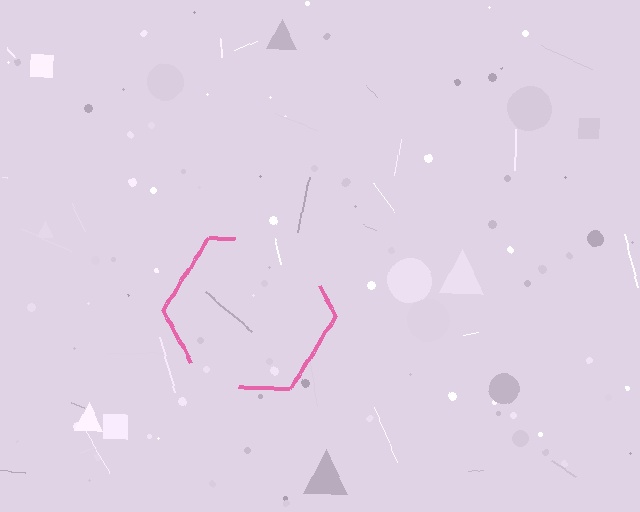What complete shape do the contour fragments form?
The contour fragments form a hexagon.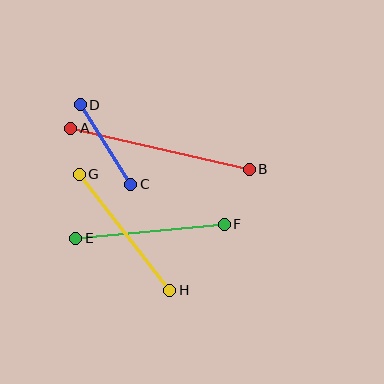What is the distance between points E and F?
The distance is approximately 149 pixels.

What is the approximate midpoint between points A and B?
The midpoint is at approximately (160, 149) pixels.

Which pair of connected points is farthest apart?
Points A and B are farthest apart.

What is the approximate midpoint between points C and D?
The midpoint is at approximately (105, 145) pixels.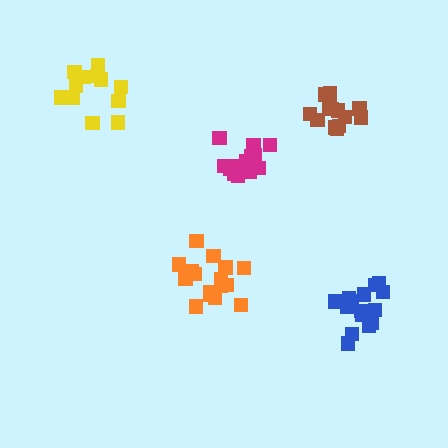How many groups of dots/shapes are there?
There are 5 groups.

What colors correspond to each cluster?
The clusters are colored: orange, brown, magenta, yellow, blue.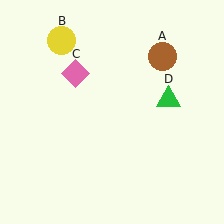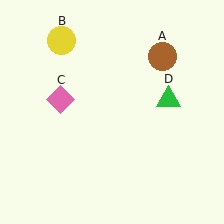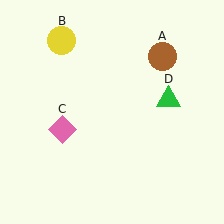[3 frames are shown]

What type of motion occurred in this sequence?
The pink diamond (object C) rotated counterclockwise around the center of the scene.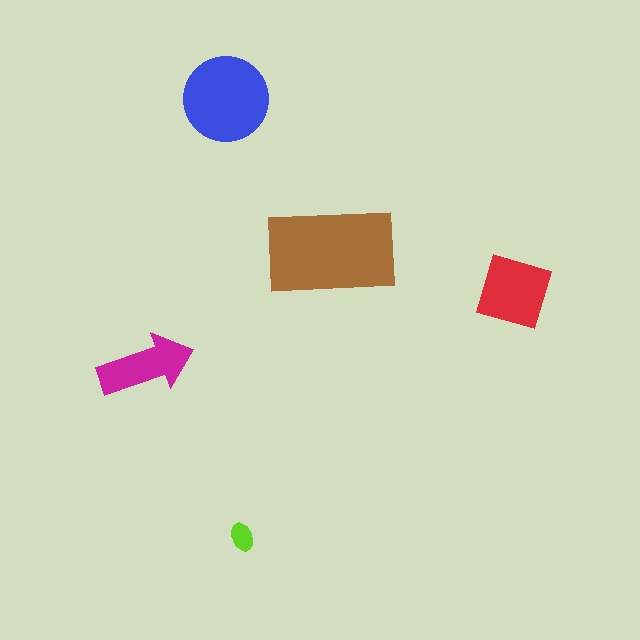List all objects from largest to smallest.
The brown rectangle, the blue circle, the red diamond, the magenta arrow, the lime ellipse.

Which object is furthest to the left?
The magenta arrow is leftmost.